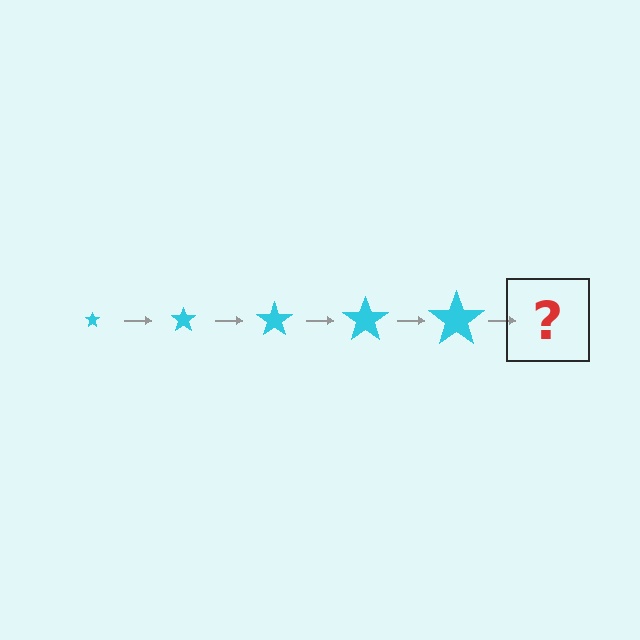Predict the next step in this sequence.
The next step is a cyan star, larger than the previous one.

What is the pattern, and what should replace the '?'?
The pattern is that the star gets progressively larger each step. The '?' should be a cyan star, larger than the previous one.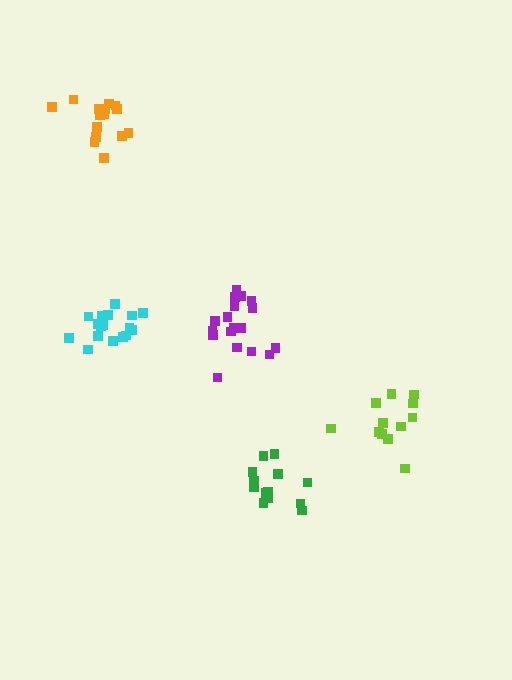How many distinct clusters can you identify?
There are 5 distinct clusters.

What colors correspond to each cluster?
The clusters are colored: orange, cyan, green, lime, purple.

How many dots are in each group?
Group 1: 16 dots, Group 2: 17 dots, Group 3: 13 dots, Group 4: 12 dots, Group 5: 18 dots (76 total).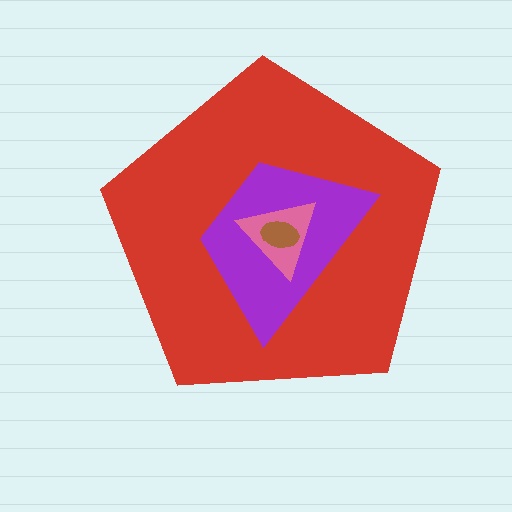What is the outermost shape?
The red pentagon.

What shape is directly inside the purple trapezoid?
The pink triangle.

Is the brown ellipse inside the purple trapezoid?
Yes.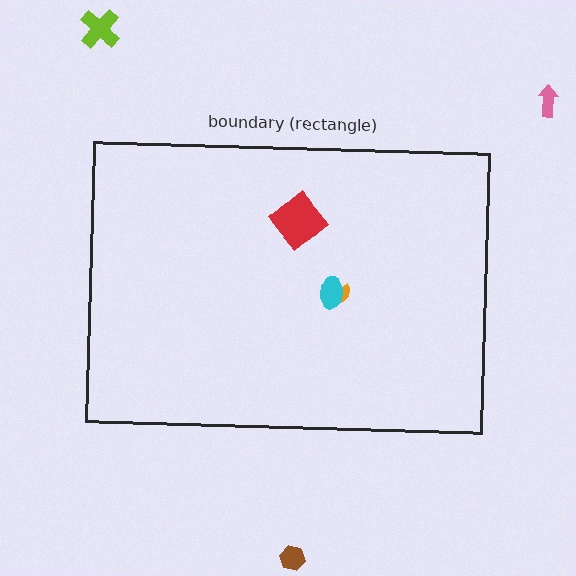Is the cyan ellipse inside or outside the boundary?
Inside.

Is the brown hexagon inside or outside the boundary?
Outside.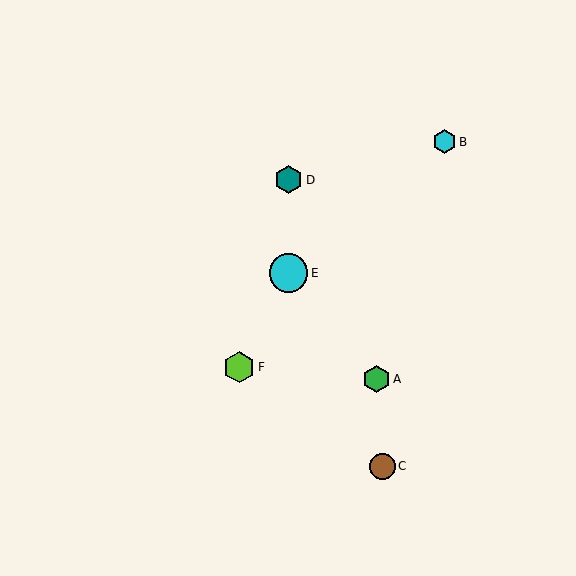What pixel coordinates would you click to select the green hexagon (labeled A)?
Click at (377, 379) to select the green hexagon A.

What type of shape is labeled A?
Shape A is a green hexagon.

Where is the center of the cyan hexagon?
The center of the cyan hexagon is at (444, 142).